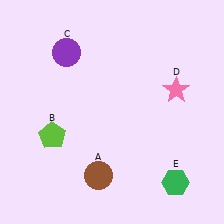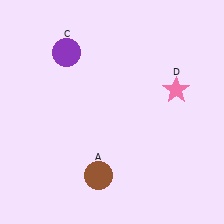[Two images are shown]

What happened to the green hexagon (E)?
The green hexagon (E) was removed in Image 2. It was in the bottom-right area of Image 1.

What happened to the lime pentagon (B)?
The lime pentagon (B) was removed in Image 2. It was in the bottom-left area of Image 1.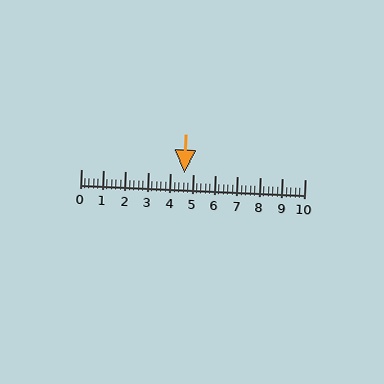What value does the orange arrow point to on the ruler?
The orange arrow points to approximately 4.6.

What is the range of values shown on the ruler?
The ruler shows values from 0 to 10.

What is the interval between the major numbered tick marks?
The major tick marks are spaced 1 units apart.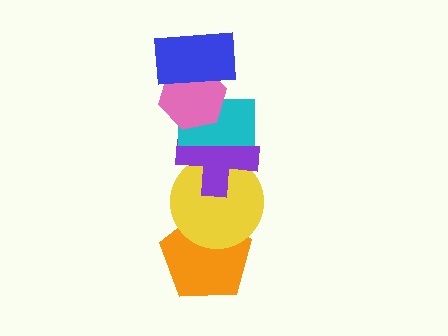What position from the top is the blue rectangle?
The blue rectangle is 1st from the top.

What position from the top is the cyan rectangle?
The cyan rectangle is 3rd from the top.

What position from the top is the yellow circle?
The yellow circle is 5th from the top.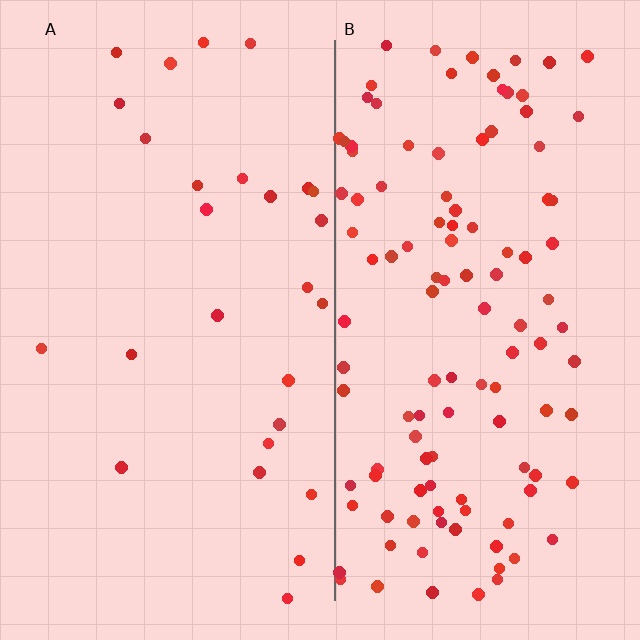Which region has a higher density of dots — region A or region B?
B (the right).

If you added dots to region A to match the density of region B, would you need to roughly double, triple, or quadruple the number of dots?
Approximately quadruple.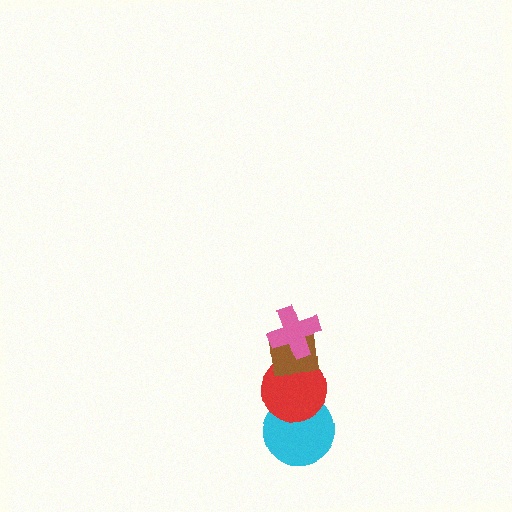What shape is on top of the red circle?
The brown square is on top of the red circle.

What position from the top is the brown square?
The brown square is 2nd from the top.